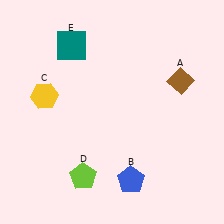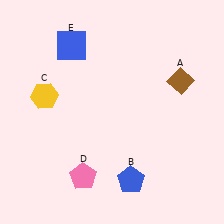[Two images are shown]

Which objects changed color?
D changed from lime to pink. E changed from teal to blue.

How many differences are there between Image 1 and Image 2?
There are 2 differences between the two images.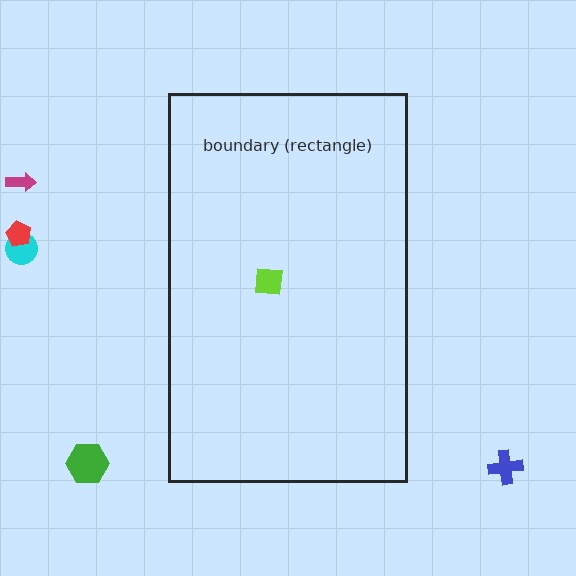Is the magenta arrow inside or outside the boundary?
Outside.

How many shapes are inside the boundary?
1 inside, 5 outside.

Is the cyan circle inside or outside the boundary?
Outside.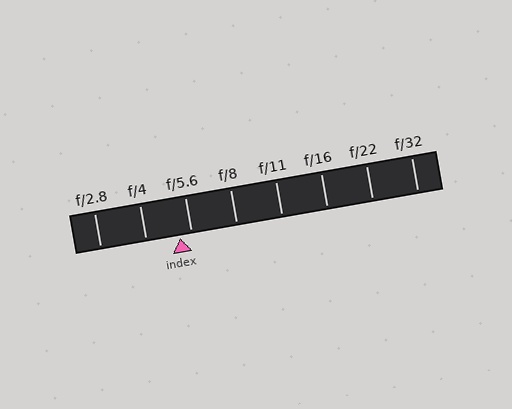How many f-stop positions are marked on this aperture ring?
There are 8 f-stop positions marked.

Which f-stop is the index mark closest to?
The index mark is closest to f/5.6.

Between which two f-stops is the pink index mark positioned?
The index mark is between f/4 and f/5.6.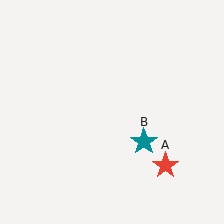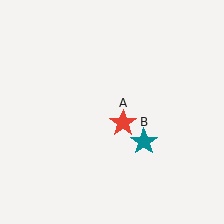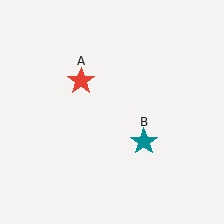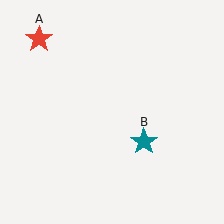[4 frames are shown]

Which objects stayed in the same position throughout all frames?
Teal star (object B) remained stationary.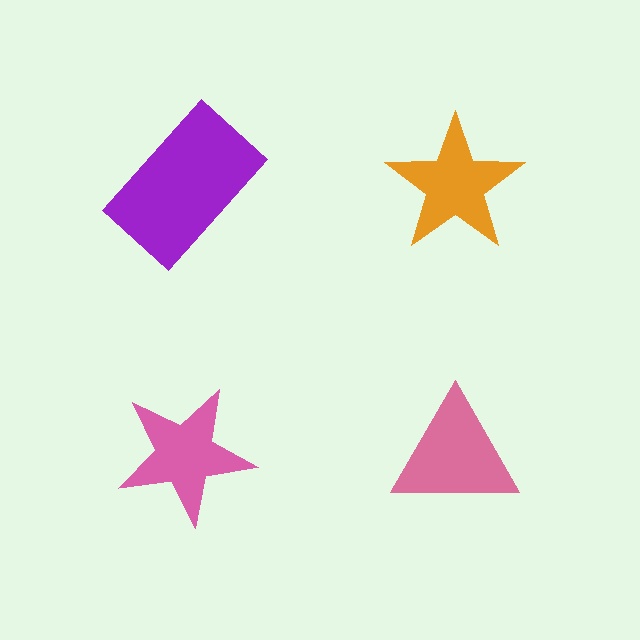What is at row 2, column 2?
A pink triangle.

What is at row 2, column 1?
A pink star.